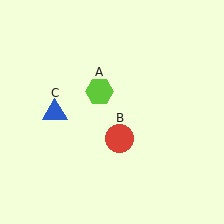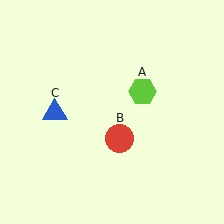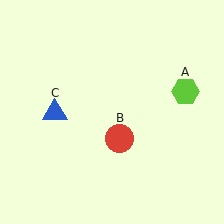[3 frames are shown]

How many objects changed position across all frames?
1 object changed position: lime hexagon (object A).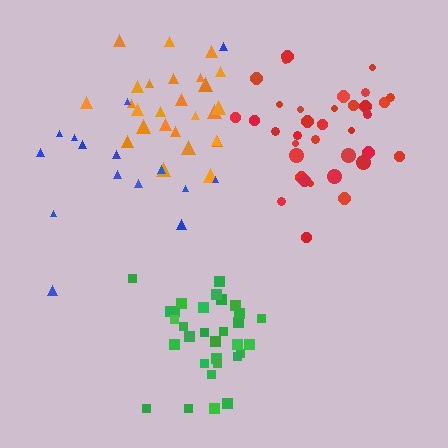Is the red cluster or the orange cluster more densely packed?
Orange.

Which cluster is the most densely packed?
Green.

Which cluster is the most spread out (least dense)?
Blue.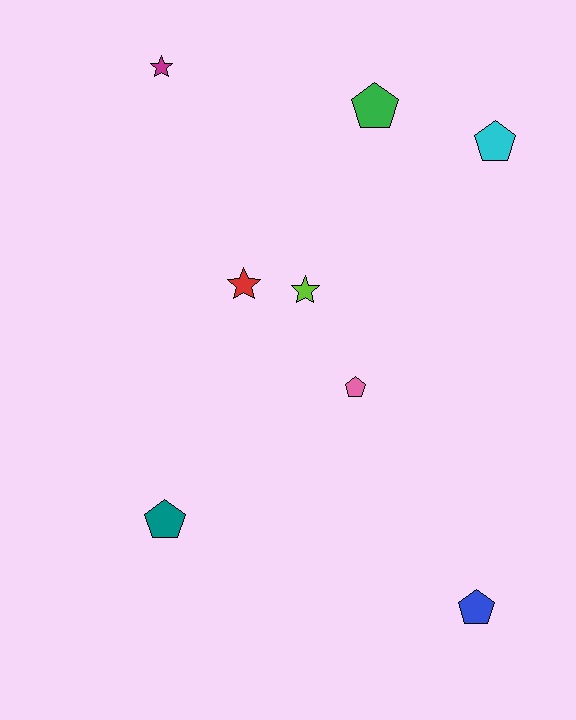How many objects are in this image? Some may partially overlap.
There are 8 objects.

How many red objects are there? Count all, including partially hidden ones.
There is 1 red object.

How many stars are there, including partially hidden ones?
There are 3 stars.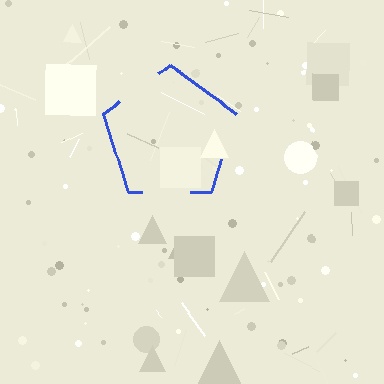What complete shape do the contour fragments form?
The contour fragments form a pentagon.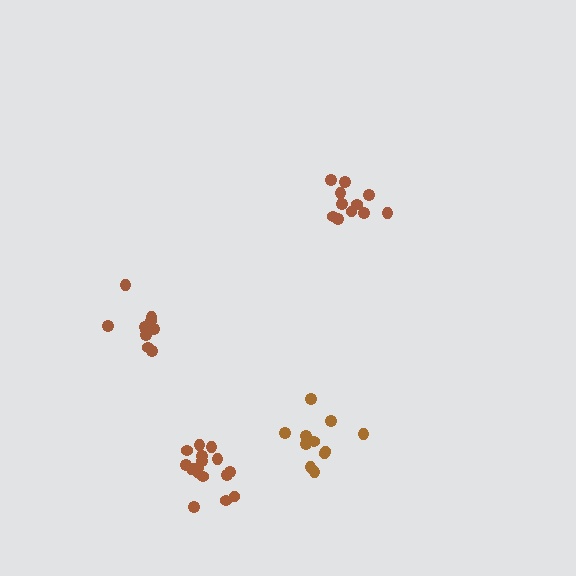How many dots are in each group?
Group 1: 11 dots, Group 2: 10 dots, Group 3: 11 dots, Group 4: 16 dots (48 total).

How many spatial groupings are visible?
There are 4 spatial groupings.